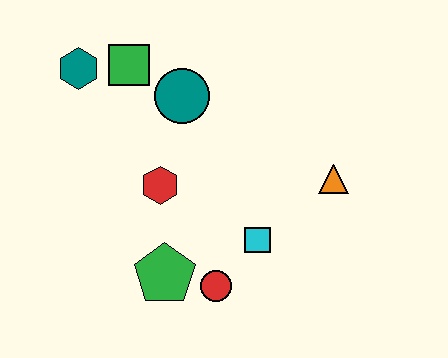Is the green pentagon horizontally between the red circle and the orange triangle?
No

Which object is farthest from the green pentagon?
The teal hexagon is farthest from the green pentagon.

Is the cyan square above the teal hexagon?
No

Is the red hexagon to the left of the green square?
No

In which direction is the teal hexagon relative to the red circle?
The teal hexagon is above the red circle.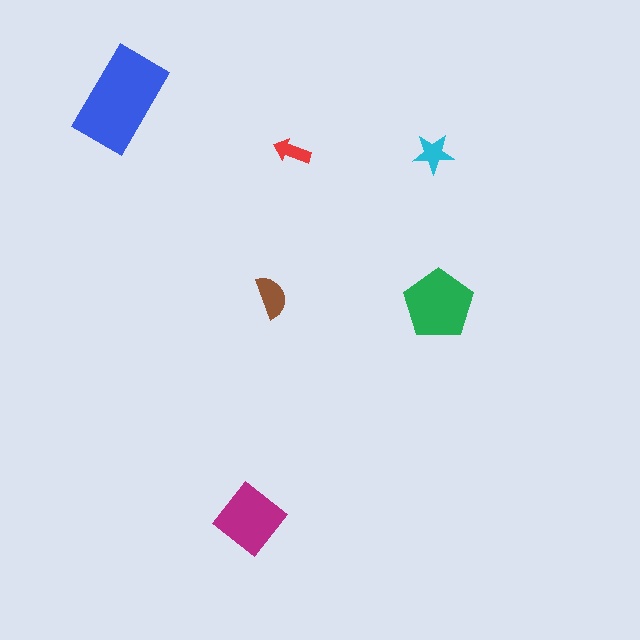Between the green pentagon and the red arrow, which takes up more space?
The green pentagon.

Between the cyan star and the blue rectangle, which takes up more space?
The blue rectangle.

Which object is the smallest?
The red arrow.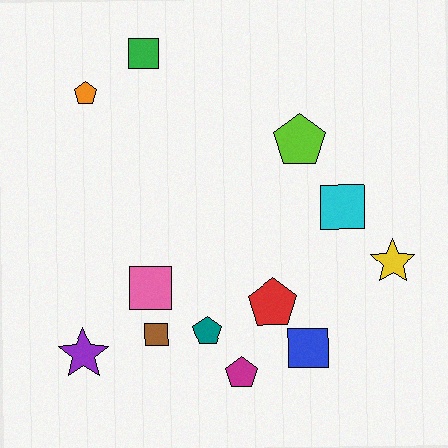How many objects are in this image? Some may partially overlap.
There are 12 objects.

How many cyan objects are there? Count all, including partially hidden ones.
There is 1 cyan object.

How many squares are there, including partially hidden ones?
There are 5 squares.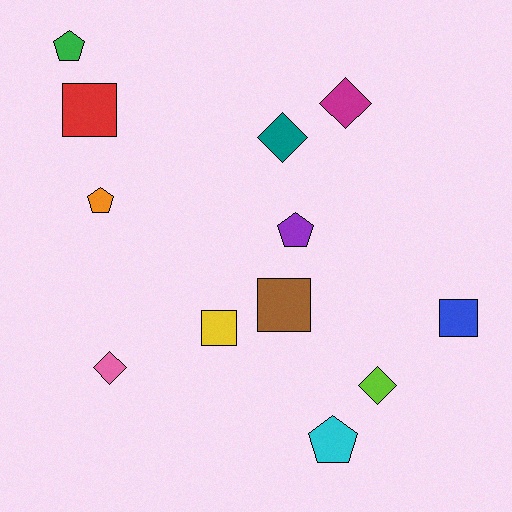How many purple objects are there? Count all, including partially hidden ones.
There is 1 purple object.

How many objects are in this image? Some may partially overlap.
There are 12 objects.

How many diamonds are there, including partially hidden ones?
There are 4 diamonds.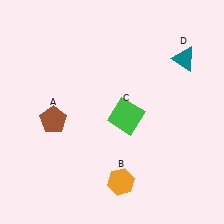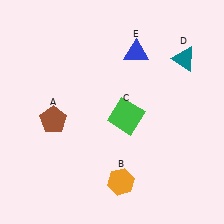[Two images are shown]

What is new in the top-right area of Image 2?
A blue triangle (E) was added in the top-right area of Image 2.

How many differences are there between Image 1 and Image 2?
There is 1 difference between the two images.